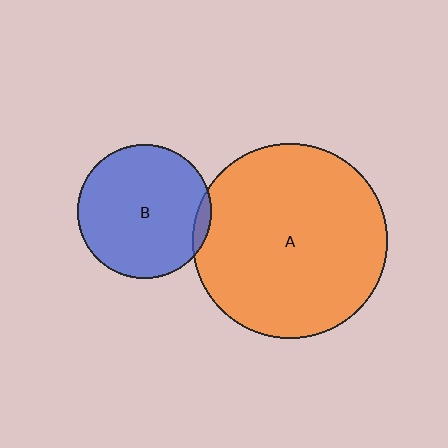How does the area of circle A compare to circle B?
Approximately 2.1 times.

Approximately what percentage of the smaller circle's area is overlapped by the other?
Approximately 5%.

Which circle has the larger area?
Circle A (orange).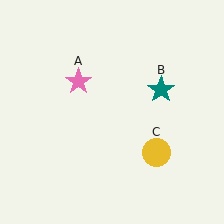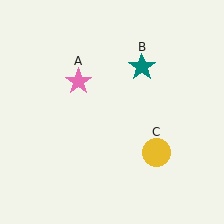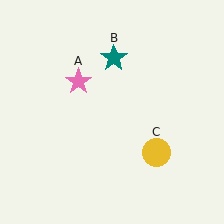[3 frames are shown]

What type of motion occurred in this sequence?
The teal star (object B) rotated counterclockwise around the center of the scene.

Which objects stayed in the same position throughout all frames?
Pink star (object A) and yellow circle (object C) remained stationary.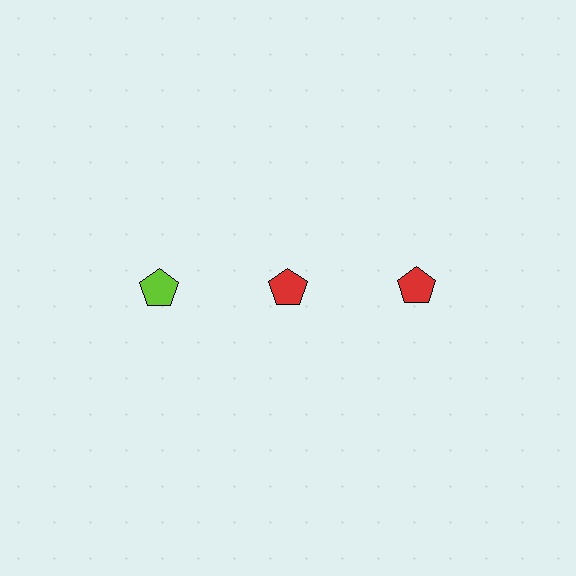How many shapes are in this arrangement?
There are 3 shapes arranged in a grid pattern.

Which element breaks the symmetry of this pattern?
The lime pentagon in the top row, leftmost column breaks the symmetry. All other shapes are red pentagons.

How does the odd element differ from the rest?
It has a different color: lime instead of red.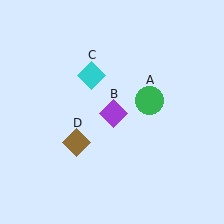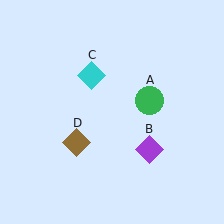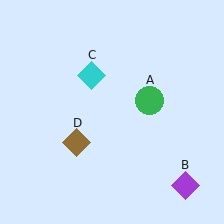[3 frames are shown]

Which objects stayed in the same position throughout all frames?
Green circle (object A) and cyan diamond (object C) and brown diamond (object D) remained stationary.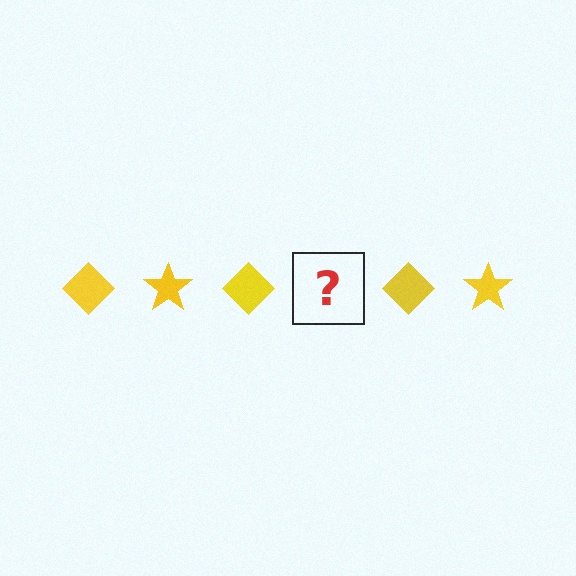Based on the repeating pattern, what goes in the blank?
The blank should be a yellow star.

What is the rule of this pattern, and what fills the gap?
The rule is that the pattern cycles through diamond, star shapes in yellow. The gap should be filled with a yellow star.